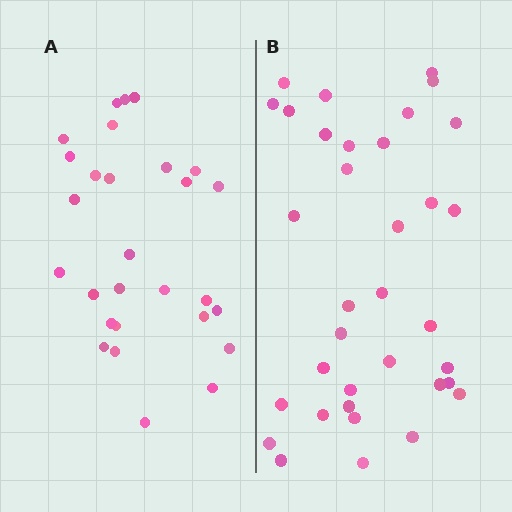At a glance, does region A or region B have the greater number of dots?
Region B (the right region) has more dots.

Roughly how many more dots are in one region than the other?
Region B has roughly 8 or so more dots than region A.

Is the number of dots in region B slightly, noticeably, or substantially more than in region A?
Region B has noticeably more, but not dramatically so. The ratio is roughly 1.2 to 1.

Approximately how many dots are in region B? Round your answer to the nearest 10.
About 40 dots. (The exact count is 35, which rounds to 40.)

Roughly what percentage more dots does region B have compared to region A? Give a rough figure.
About 25% more.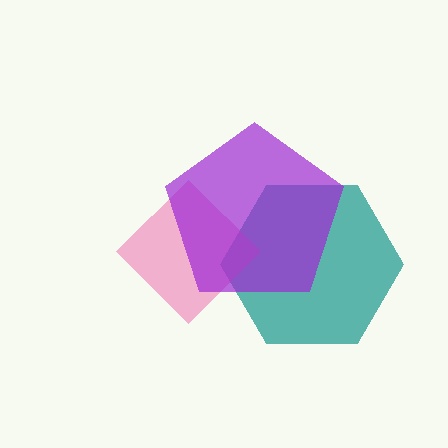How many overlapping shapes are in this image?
There are 3 overlapping shapes in the image.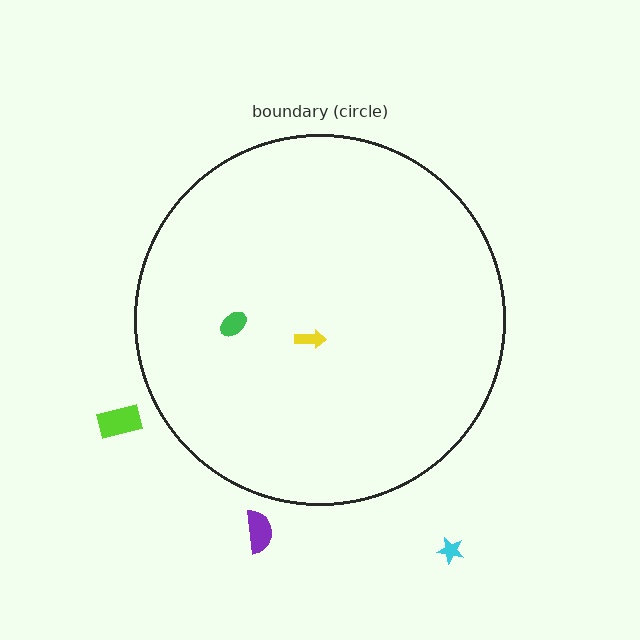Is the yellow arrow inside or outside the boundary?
Inside.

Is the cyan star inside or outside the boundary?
Outside.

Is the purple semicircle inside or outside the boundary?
Outside.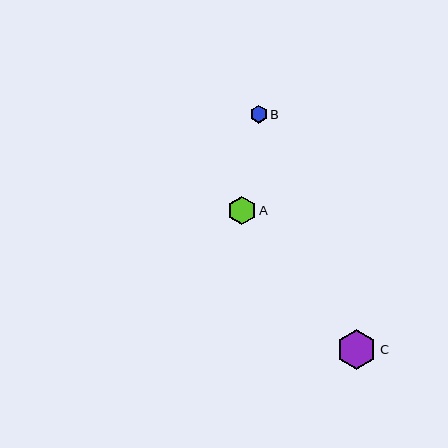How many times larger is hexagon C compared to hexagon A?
Hexagon C is approximately 1.4 times the size of hexagon A.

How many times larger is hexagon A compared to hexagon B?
Hexagon A is approximately 1.6 times the size of hexagon B.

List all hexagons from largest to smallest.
From largest to smallest: C, A, B.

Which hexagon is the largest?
Hexagon C is the largest with a size of approximately 40 pixels.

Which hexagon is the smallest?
Hexagon B is the smallest with a size of approximately 18 pixels.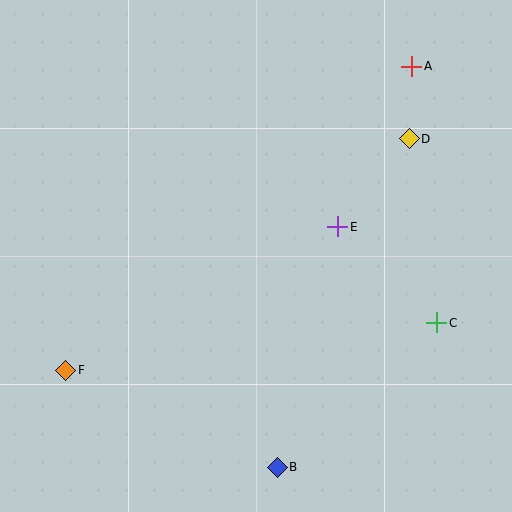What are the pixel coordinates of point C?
Point C is at (437, 323).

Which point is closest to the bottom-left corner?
Point F is closest to the bottom-left corner.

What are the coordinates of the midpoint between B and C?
The midpoint between B and C is at (357, 395).